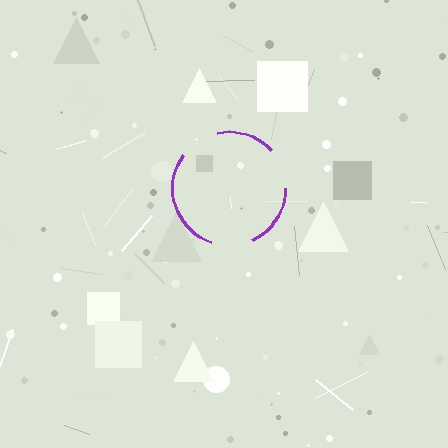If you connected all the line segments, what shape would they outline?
They would outline a circle.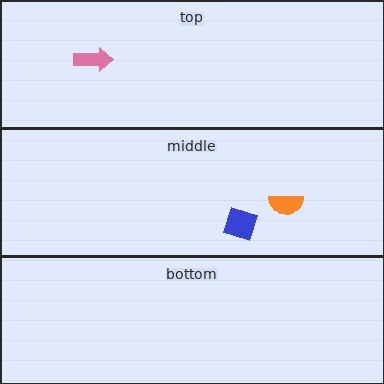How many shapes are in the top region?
1.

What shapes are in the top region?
The pink arrow.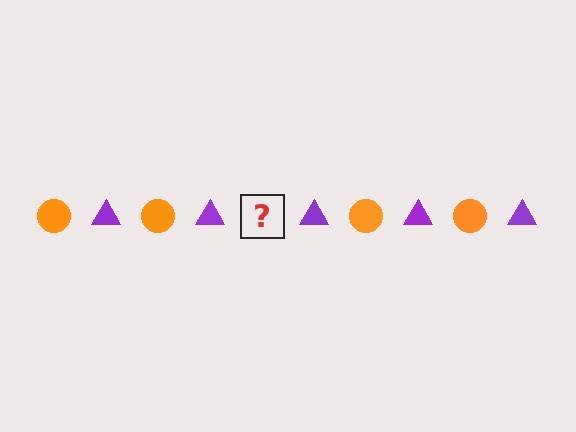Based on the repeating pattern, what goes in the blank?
The blank should be an orange circle.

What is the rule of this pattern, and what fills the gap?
The rule is that the pattern alternates between orange circle and purple triangle. The gap should be filled with an orange circle.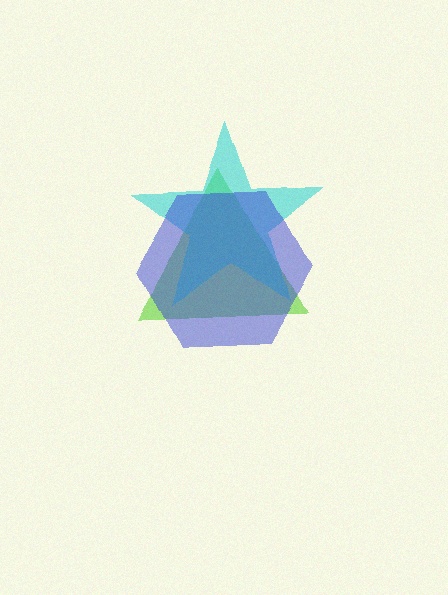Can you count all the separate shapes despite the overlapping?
Yes, there are 3 separate shapes.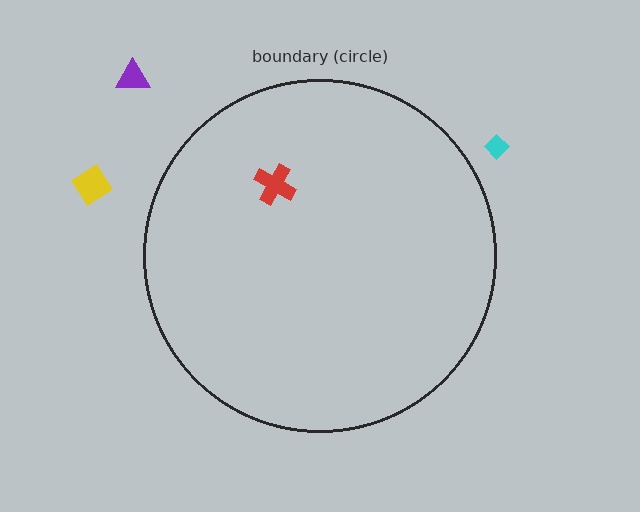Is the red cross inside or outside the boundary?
Inside.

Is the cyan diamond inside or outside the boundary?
Outside.